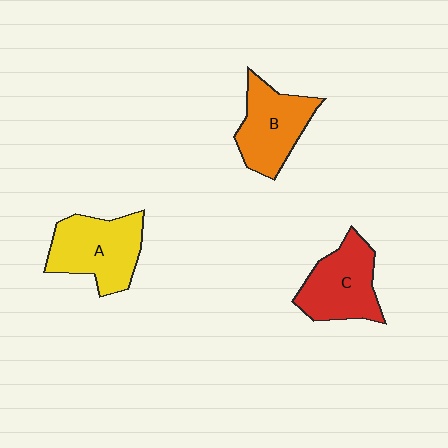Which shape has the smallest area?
Shape B (orange).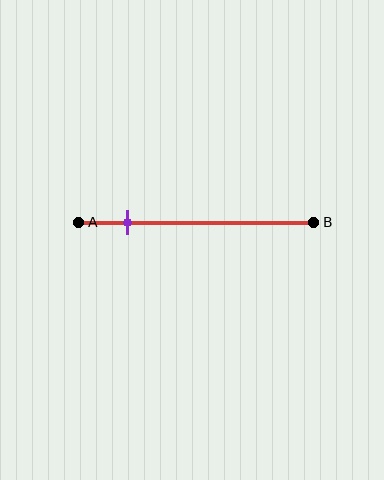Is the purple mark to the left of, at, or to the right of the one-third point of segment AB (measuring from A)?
The purple mark is to the left of the one-third point of segment AB.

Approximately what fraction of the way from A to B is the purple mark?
The purple mark is approximately 20% of the way from A to B.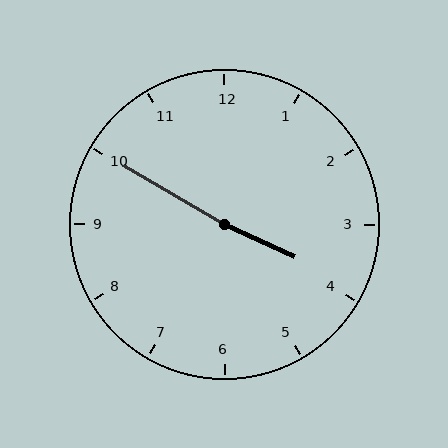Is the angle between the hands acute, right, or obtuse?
It is obtuse.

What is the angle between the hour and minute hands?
Approximately 175 degrees.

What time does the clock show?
3:50.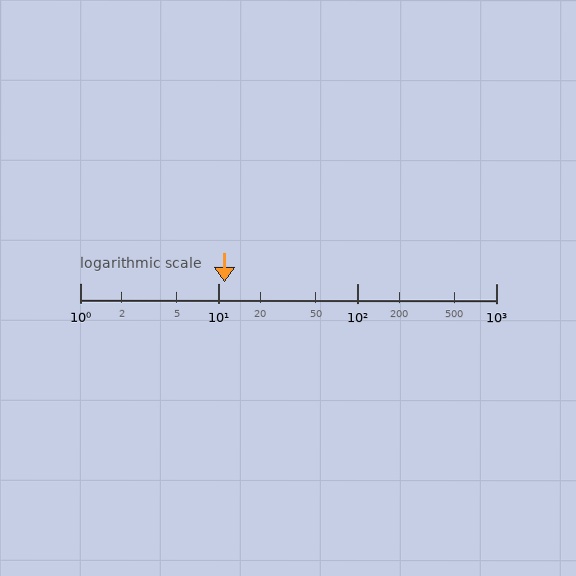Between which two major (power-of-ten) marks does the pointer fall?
The pointer is between 10 and 100.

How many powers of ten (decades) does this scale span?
The scale spans 3 decades, from 1 to 1000.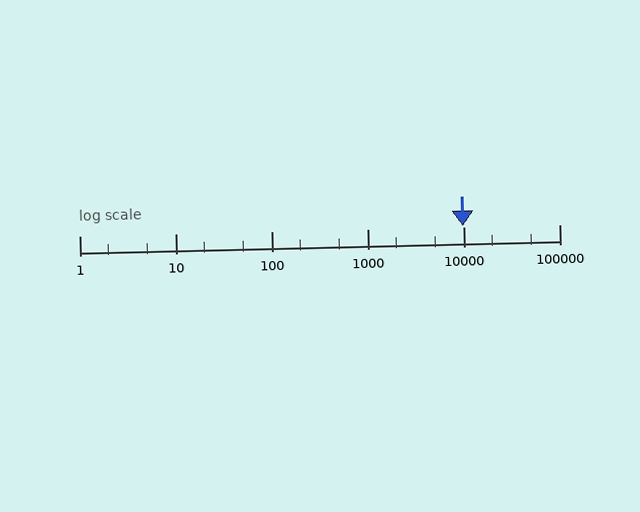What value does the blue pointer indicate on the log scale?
The pointer indicates approximately 9900.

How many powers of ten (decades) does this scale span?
The scale spans 5 decades, from 1 to 100000.